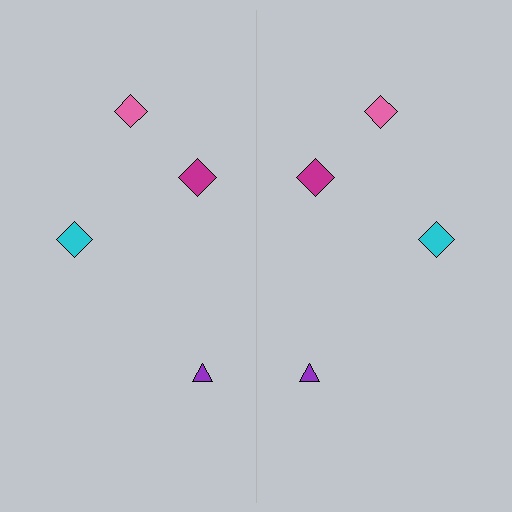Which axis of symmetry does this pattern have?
The pattern has a vertical axis of symmetry running through the center of the image.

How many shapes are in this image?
There are 8 shapes in this image.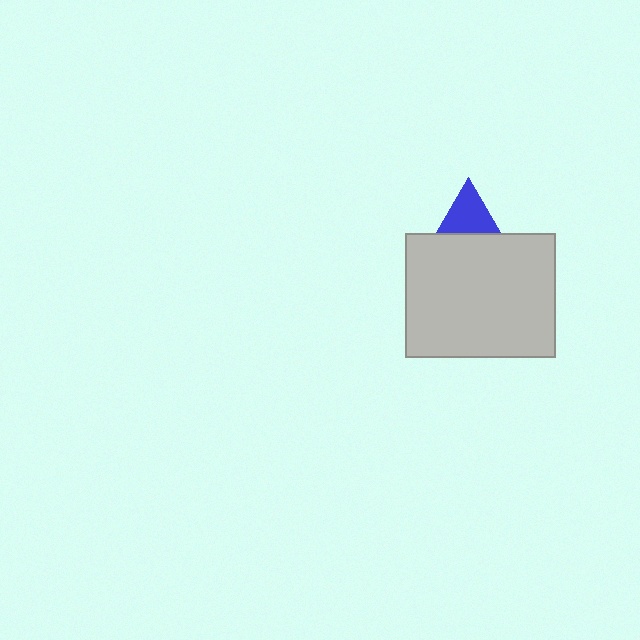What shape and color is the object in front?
The object in front is a light gray rectangle.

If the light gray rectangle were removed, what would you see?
You would see the complete blue triangle.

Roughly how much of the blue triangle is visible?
A small part of it is visible (roughly 36%).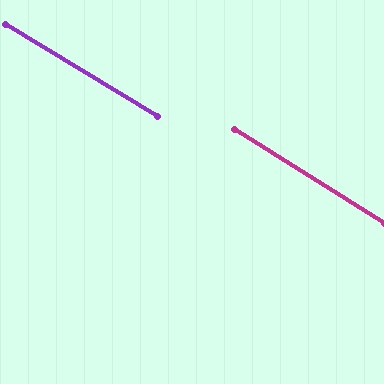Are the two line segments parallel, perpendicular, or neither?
Parallel — their directions differ by only 1.1°.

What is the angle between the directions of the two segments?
Approximately 1 degree.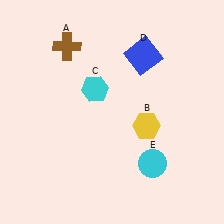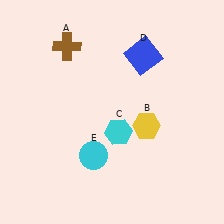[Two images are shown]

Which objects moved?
The objects that moved are: the cyan hexagon (C), the cyan circle (E).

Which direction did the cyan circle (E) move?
The cyan circle (E) moved left.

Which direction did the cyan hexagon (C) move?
The cyan hexagon (C) moved down.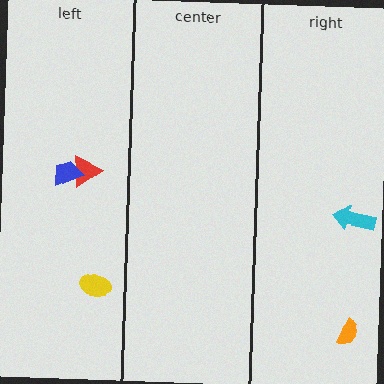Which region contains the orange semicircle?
The right region.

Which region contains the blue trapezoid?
The left region.